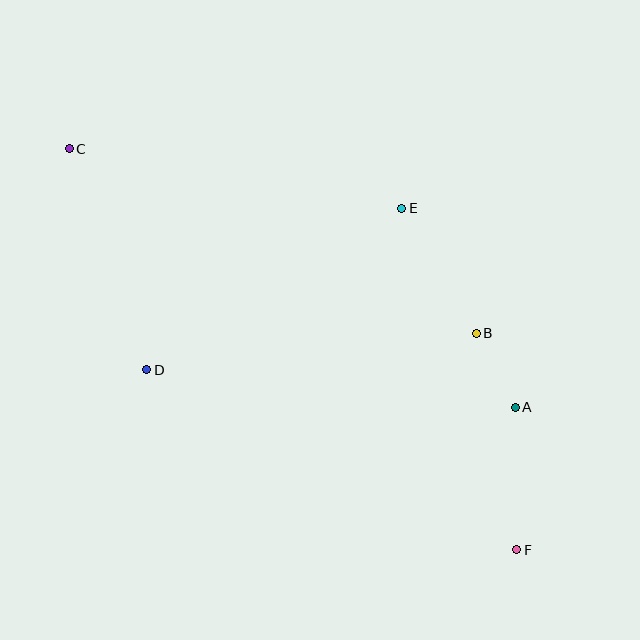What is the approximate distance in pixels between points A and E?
The distance between A and E is approximately 229 pixels.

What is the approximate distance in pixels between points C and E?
The distance between C and E is approximately 338 pixels.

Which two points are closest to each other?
Points A and B are closest to each other.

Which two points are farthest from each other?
Points C and F are farthest from each other.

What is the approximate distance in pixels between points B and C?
The distance between B and C is approximately 447 pixels.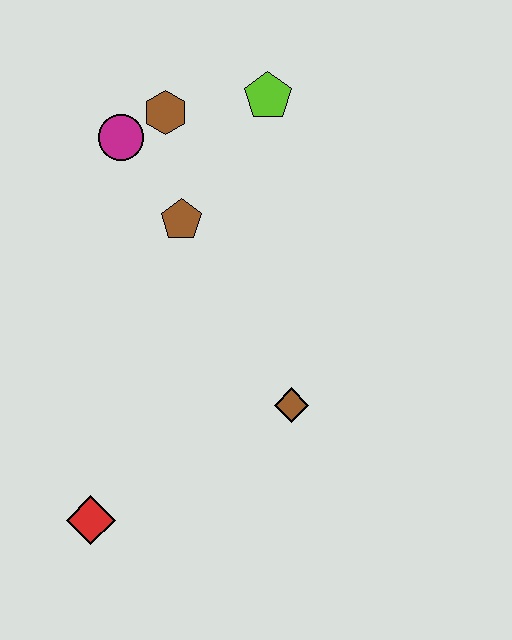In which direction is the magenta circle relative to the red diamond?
The magenta circle is above the red diamond.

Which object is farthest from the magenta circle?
The red diamond is farthest from the magenta circle.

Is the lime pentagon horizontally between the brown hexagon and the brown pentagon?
No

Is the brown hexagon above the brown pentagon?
Yes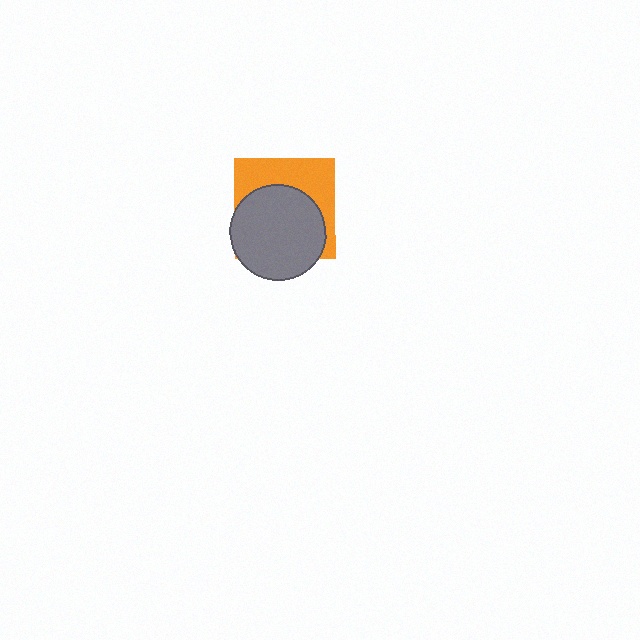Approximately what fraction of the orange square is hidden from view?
Roughly 59% of the orange square is hidden behind the gray circle.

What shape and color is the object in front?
The object in front is a gray circle.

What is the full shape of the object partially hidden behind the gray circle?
The partially hidden object is an orange square.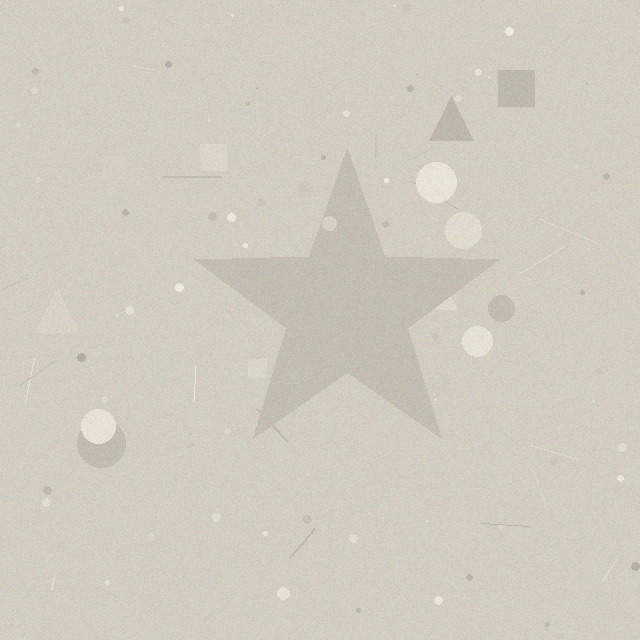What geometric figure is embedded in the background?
A star is embedded in the background.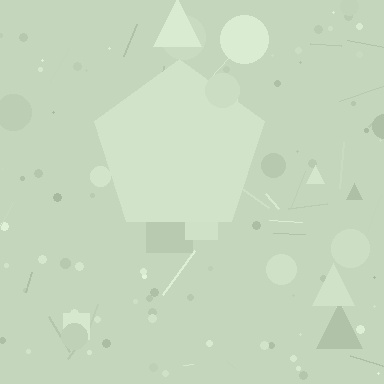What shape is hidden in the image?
A pentagon is hidden in the image.